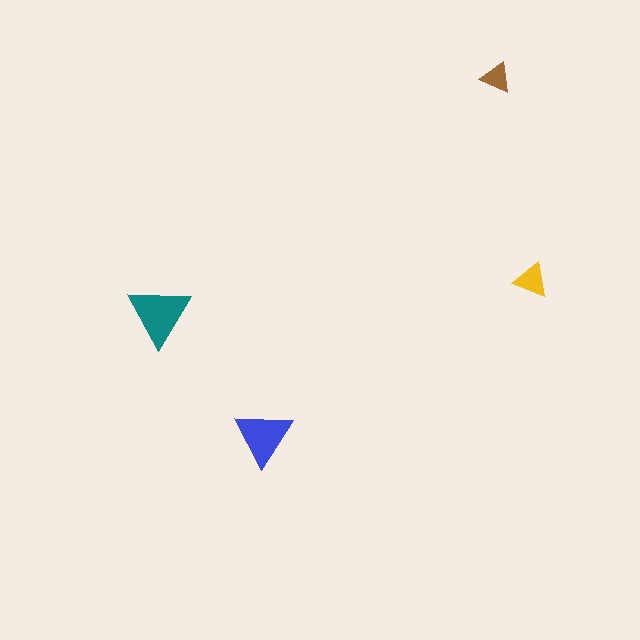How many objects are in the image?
There are 4 objects in the image.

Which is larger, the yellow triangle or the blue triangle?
The blue one.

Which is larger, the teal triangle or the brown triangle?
The teal one.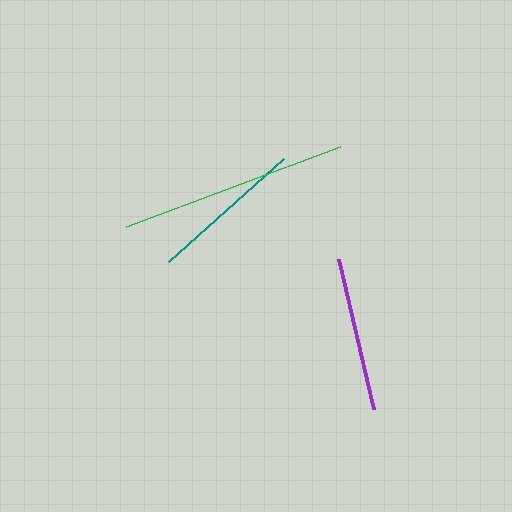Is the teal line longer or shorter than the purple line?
The teal line is longer than the purple line.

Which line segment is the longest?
The green line is the longest at approximately 228 pixels.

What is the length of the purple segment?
The purple segment is approximately 154 pixels long.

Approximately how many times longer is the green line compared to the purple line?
The green line is approximately 1.5 times the length of the purple line.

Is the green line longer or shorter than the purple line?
The green line is longer than the purple line.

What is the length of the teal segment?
The teal segment is approximately 155 pixels long.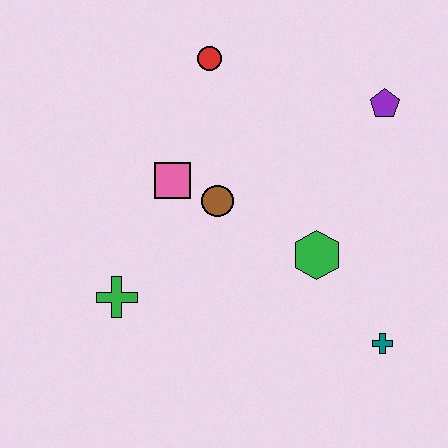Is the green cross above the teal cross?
Yes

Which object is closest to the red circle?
The pink square is closest to the red circle.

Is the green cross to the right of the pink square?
No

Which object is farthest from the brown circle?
The teal cross is farthest from the brown circle.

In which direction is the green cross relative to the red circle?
The green cross is below the red circle.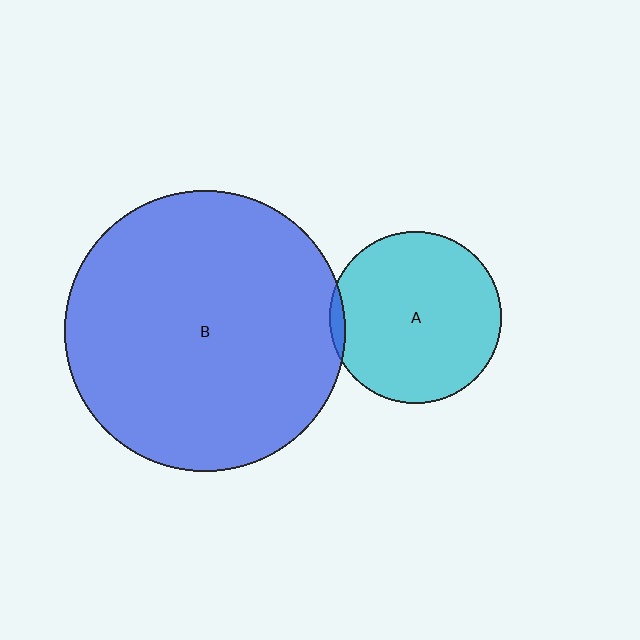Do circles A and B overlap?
Yes.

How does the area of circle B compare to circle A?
Approximately 2.7 times.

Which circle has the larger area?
Circle B (blue).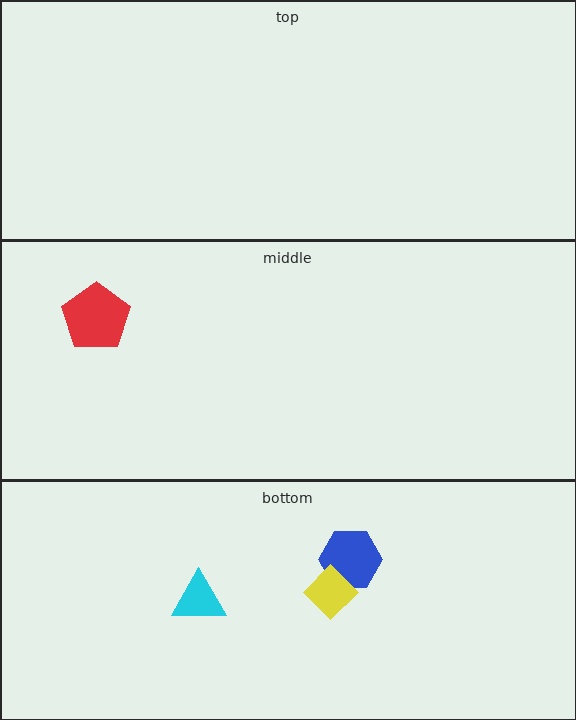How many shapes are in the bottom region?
3.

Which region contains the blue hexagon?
The bottom region.